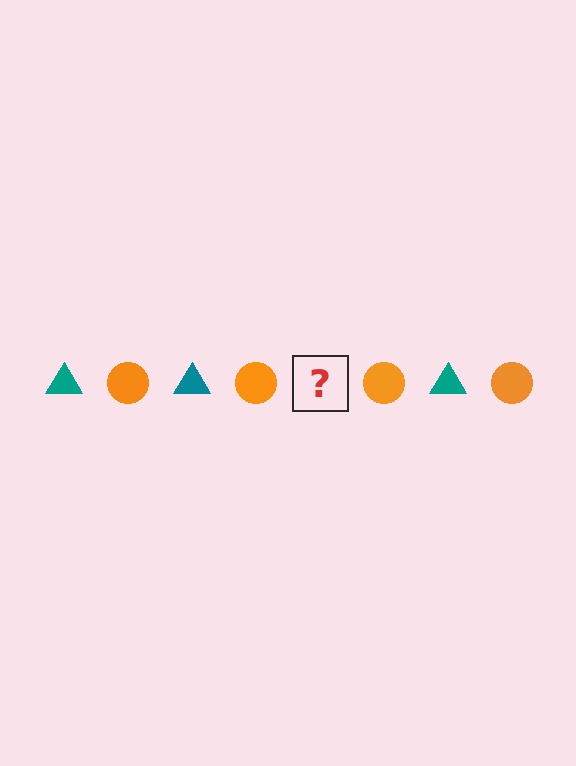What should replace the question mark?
The question mark should be replaced with a teal triangle.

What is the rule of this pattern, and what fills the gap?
The rule is that the pattern alternates between teal triangle and orange circle. The gap should be filled with a teal triangle.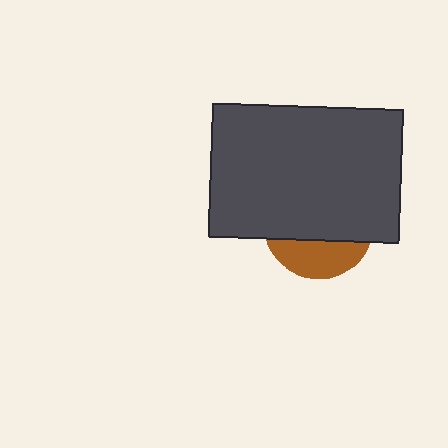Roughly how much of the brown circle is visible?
A small part of it is visible (roughly 31%).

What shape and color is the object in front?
The object in front is a dark gray rectangle.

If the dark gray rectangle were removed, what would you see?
You would see the complete brown circle.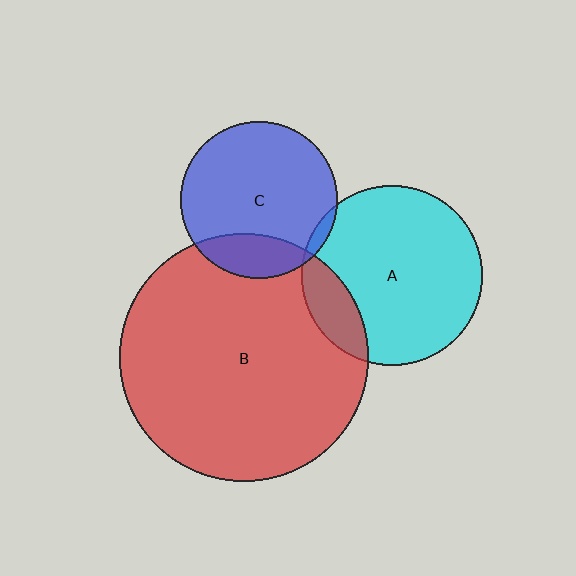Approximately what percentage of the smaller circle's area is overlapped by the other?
Approximately 5%.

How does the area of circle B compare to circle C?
Approximately 2.5 times.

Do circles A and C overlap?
Yes.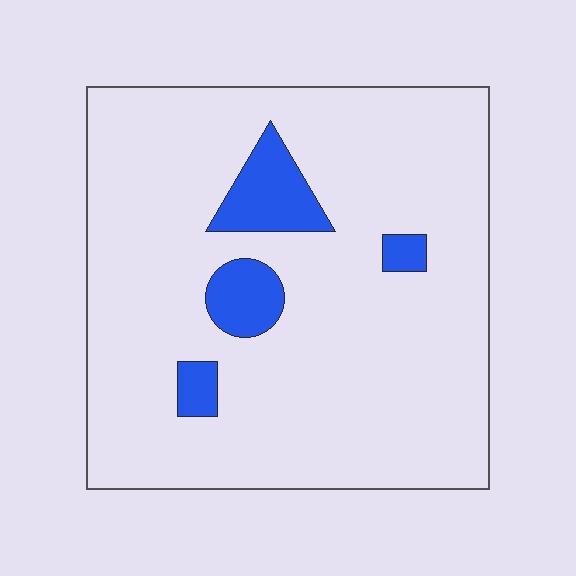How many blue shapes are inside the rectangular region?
4.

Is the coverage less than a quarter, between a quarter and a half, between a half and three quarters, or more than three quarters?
Less than a quarter.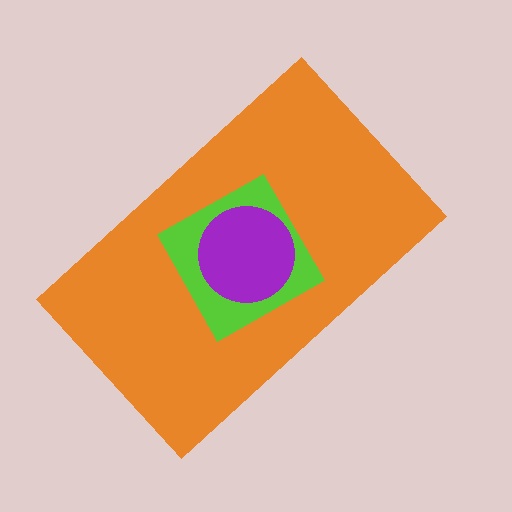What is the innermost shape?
The purple circle.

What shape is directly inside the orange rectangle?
The lime diamond.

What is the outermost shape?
The orange rectangle.